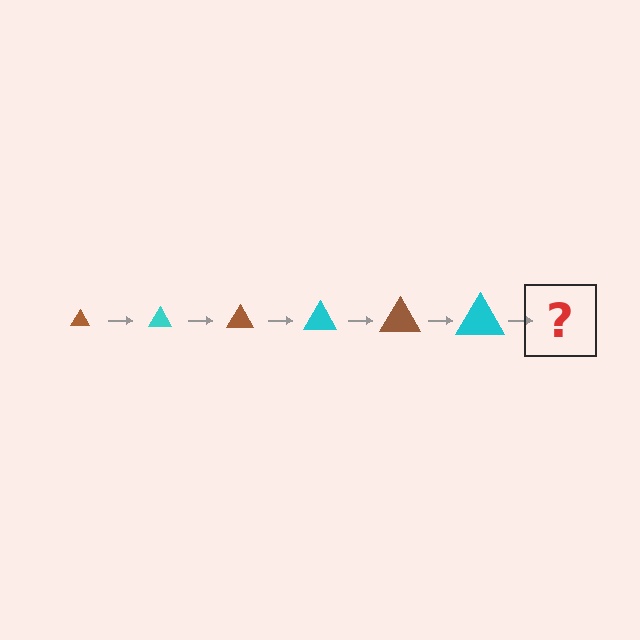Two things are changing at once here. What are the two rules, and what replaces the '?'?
The two rules are that the triangle grows larger each step and the color cycles through brown and cyan. The '?' should be a brown triangle, larger than the previous one.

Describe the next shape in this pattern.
It should be a brown triangle, larger than the previous one.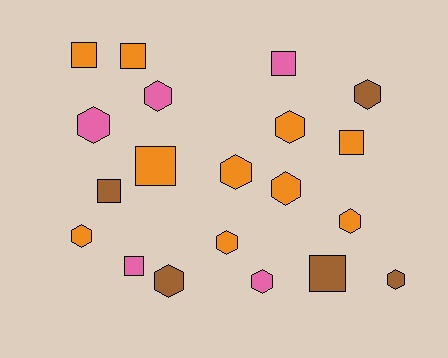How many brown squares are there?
There are 2 brown squares.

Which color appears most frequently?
Orange, with 10 objects.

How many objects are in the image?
There are 20 objects.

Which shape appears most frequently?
Hexagon, with 12 objects.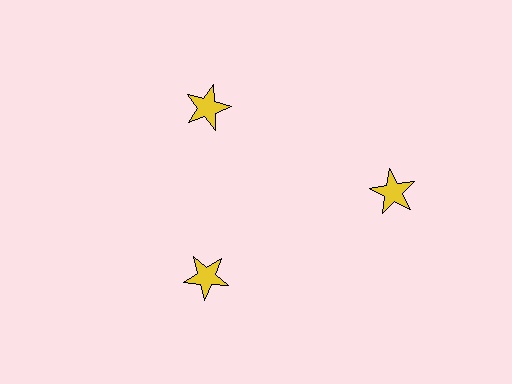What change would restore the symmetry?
The symmetry would be restored by moving it inward, back onto the ring so that all 3 stars sit at equal angles and equal distance from the center.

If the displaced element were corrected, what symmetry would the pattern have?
It would have 3-fold rotational symmetry — the pattern would map onto itself every 120 degrees.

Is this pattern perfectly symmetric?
No. The 3 yellow stars are arranged in a ring, but one element near the 3 o'clock position is pushed outward from the center, breaking the 3-fold rotational symmetry.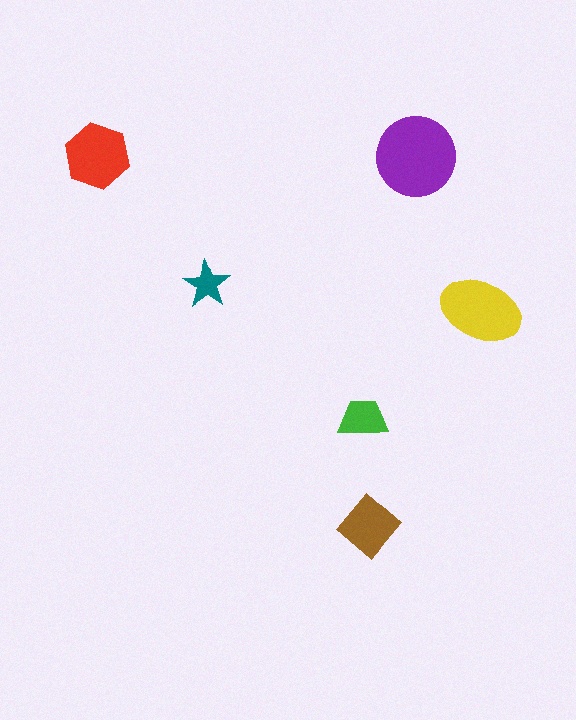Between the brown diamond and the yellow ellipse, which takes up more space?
The yellow ellipse.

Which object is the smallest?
The teal star.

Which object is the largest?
The purple circle.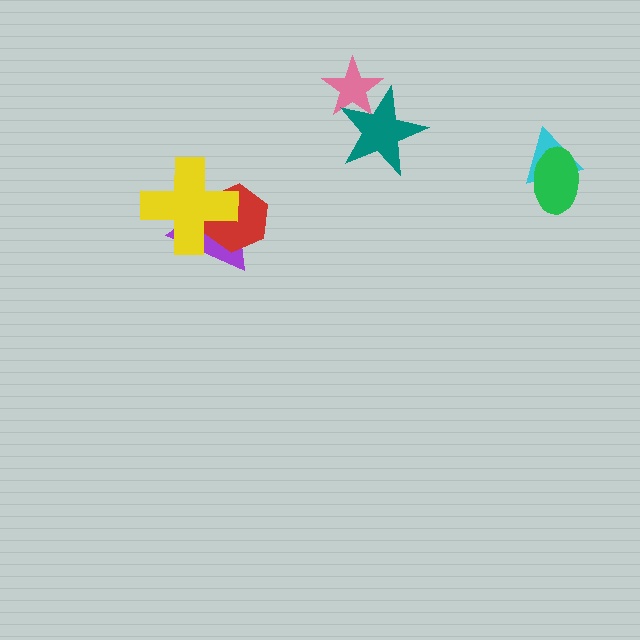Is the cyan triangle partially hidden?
Yes, it is partially covered by another shape.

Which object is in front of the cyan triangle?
The green ellipse is in front of the cyan triangle.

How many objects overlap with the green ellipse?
1 object overlaps with the green ellipse.